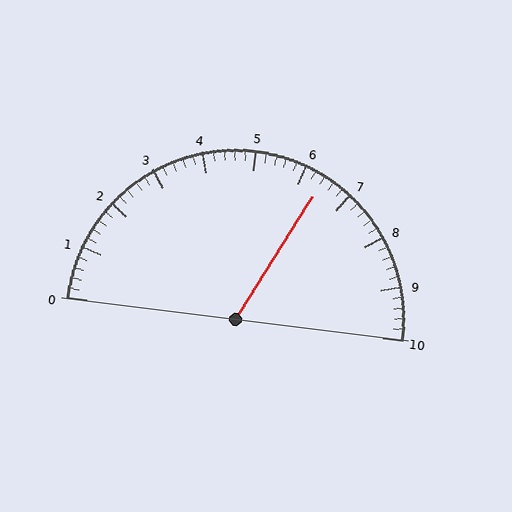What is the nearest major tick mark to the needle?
The nearest major tick mark is 6.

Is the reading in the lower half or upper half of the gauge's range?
The reading is in the upper half of the range (0 to 10).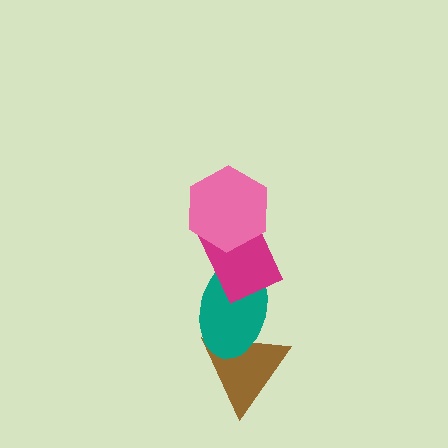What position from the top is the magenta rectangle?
The magenta rectangle is 2nd from the top.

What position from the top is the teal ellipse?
The teal ellipse is 3rd from the top.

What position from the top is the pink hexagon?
The pink hexagon is 1st from the top.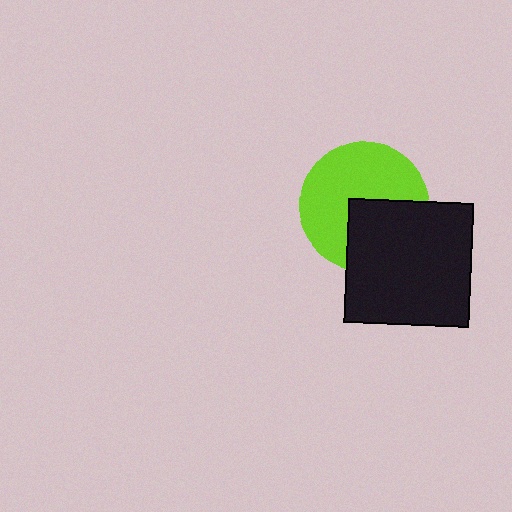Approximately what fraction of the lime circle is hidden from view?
Roughly 38% of the lime circle is hidden behind the black square.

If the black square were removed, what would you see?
You would see the complete lime circle.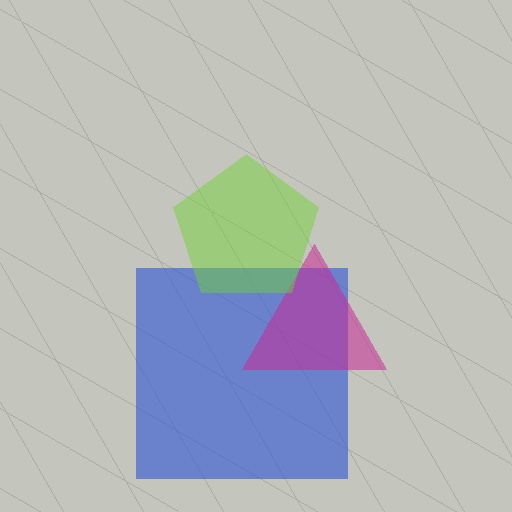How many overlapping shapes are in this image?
There are 3 overlapping shapes in the image.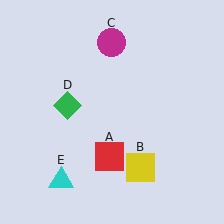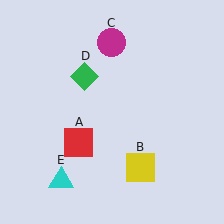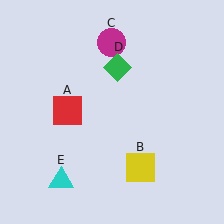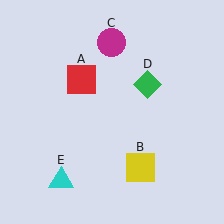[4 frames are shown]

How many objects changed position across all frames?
2 objects changed position: red square (object A), green diamond (object D).